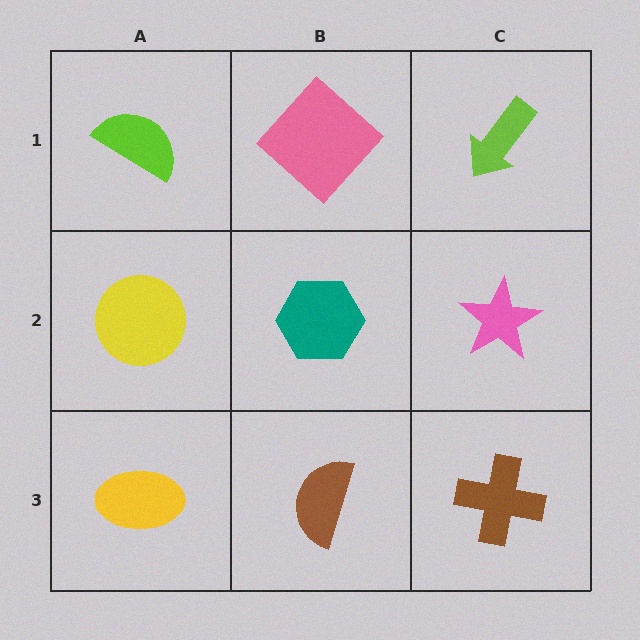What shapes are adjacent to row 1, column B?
A teal hexagon (row 2, column B), a lime semicircle (row 1, column A), a lime arrow (row 1, column C).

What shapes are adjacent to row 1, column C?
A pink star (row 2, column C), a pink diamond (row 1, column B).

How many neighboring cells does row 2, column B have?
4.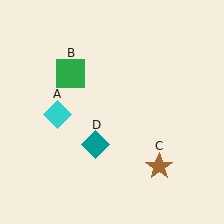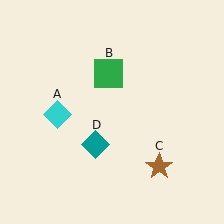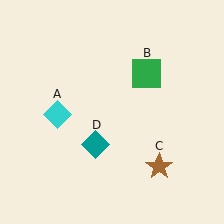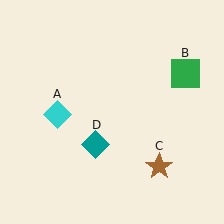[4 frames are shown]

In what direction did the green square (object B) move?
The green square (object B) moved right.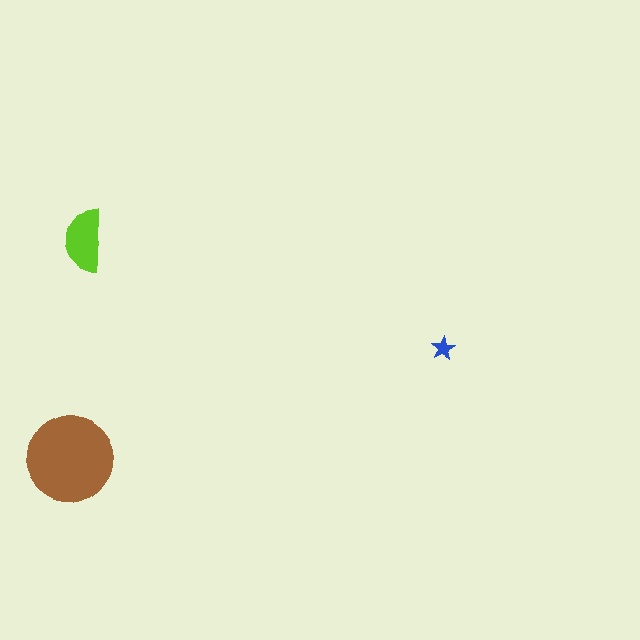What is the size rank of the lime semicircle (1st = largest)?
2nd.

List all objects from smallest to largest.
The blue star, the lime semicircle, the brown circle.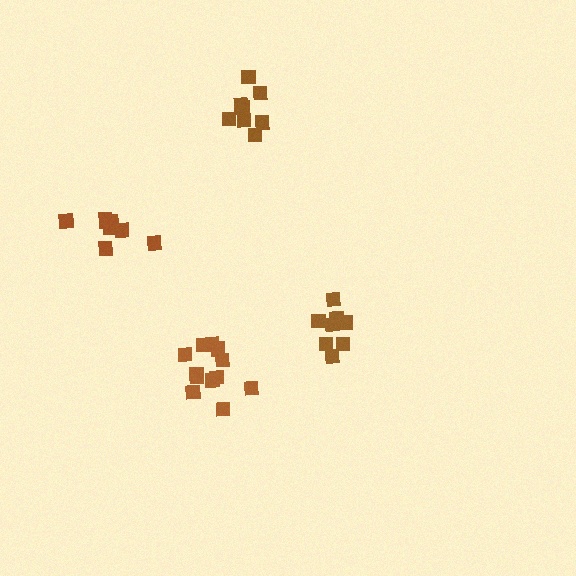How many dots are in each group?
Group 1: 8 dots, Group 2: 12 dots, Group 3: 9 dots, Group 4: 8 dots (37 total).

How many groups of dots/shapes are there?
There are 4 groups.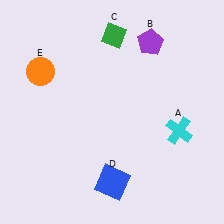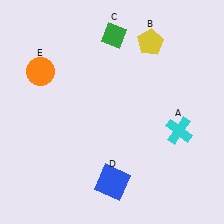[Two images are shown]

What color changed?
The pentagon (B) changed from purple in Image 1 to yellow in Image 2.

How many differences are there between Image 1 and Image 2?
There is 1 difference between the two images.